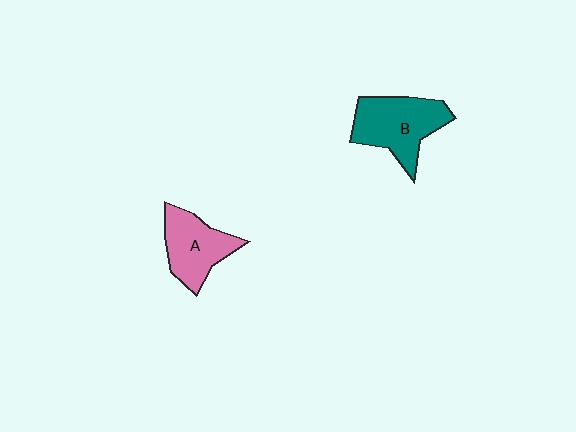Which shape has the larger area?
Shape B (teal).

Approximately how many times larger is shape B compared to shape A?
Approximately 1.2 times.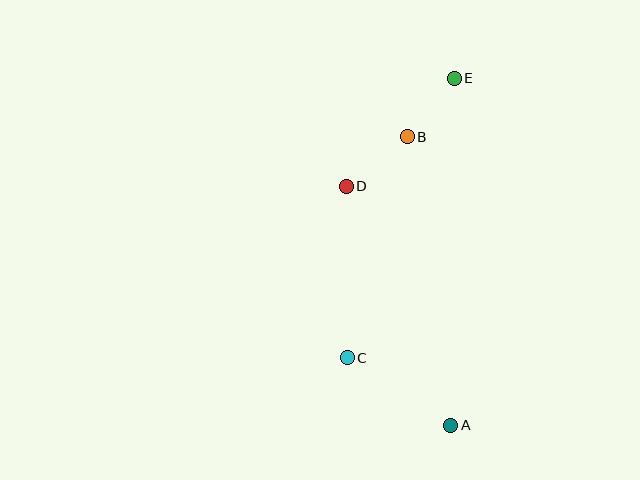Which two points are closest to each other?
Points B and E are closest to each other.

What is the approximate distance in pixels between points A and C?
The distance between A and C is approximately 124 pixels.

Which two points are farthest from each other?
Points A and E are farthest from each other.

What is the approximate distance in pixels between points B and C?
The distance between B and C is approximately 229 pixels.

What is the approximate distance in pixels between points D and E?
The distance between D and E is approximately 153 pixels.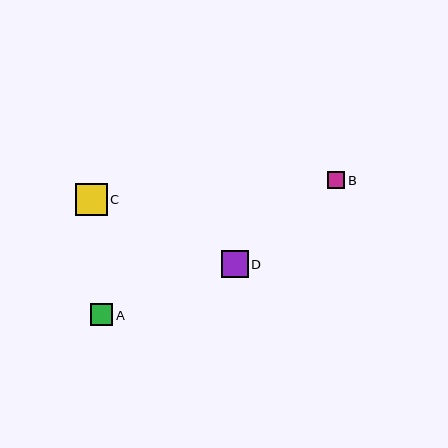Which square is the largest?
Square C is the largest with a size of approximately 32 pixels.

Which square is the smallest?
Square B is the smallest with a size of approximately 17 pixels.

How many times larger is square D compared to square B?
Square D is approximately 1.6 times the size of square B.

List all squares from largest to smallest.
From largest to smallest: C, D, A, B.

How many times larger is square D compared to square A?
Square D is approximately 1.2 times the size of square A.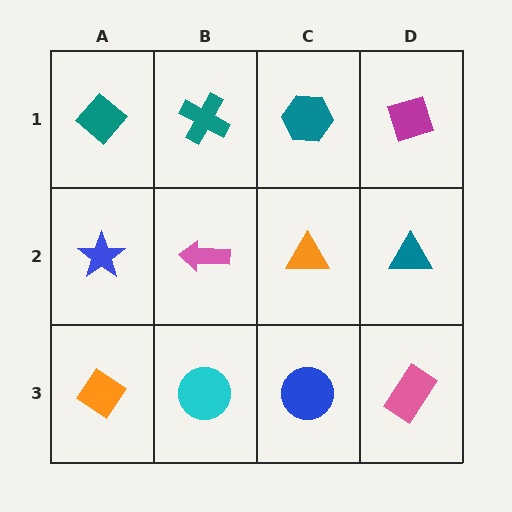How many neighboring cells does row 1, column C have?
3.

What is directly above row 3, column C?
An orange triangle.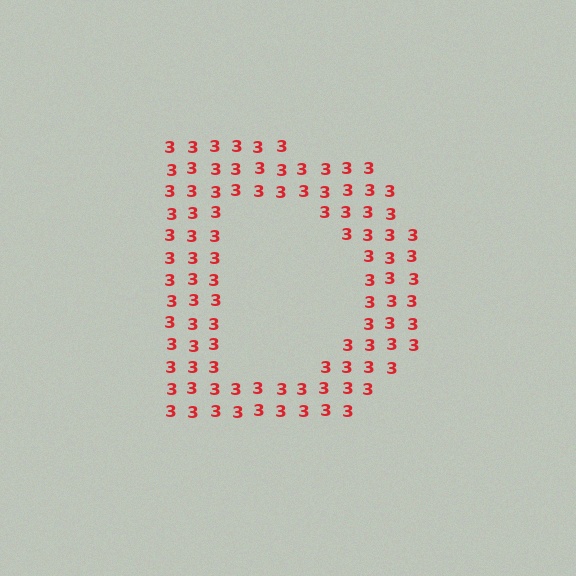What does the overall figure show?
The overall figure shows the letter D.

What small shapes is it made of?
It is made of small digit 3's.